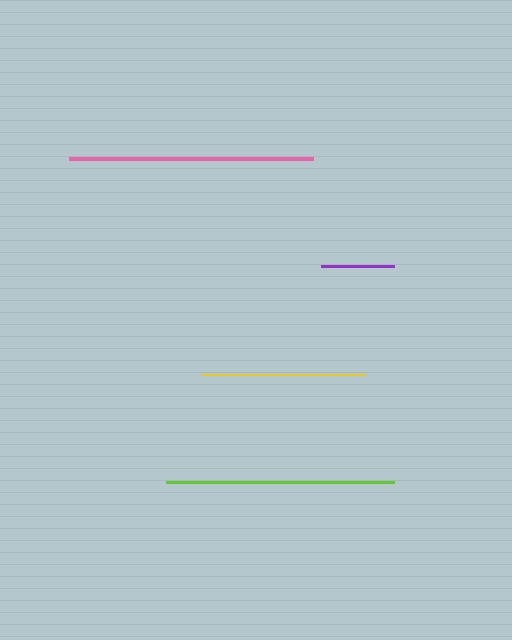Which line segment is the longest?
The pink line is the longest at approximately 244 pixels.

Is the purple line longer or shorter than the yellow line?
The yellow line is longer than the purple line.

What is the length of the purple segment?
The purple segment is approximately 73 pixels long.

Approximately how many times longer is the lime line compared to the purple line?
The lime line is approximately 3.1 times the length of the purple line.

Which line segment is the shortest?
The purple line is the shortest at approximately 73 pixels.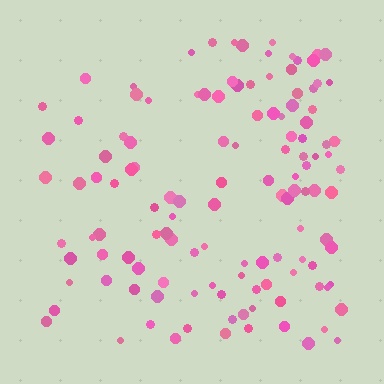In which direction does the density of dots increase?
From left to right, with the right side densest.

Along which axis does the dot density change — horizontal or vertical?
Horizontal.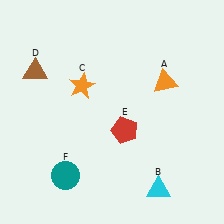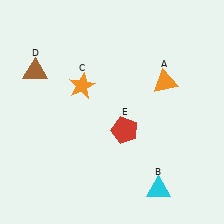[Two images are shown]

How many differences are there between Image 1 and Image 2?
There is 1 difference between the two images.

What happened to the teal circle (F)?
The teal circle (F) was removed in Image 2. It was in the bottom-left area of Image 1.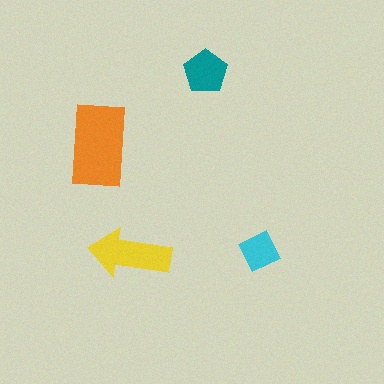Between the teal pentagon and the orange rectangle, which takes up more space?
The orange rectangle.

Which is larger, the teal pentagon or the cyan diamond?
The teal pentagon.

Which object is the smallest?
The cyan diamond.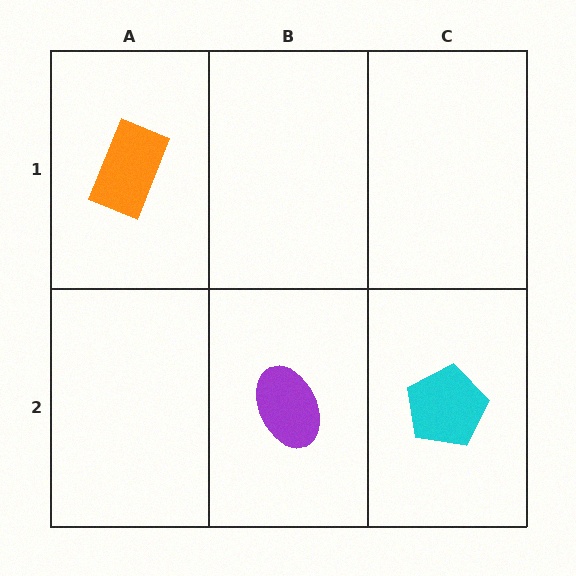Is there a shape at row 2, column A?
No, that cell is empty.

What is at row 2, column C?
A cyan pentagon.